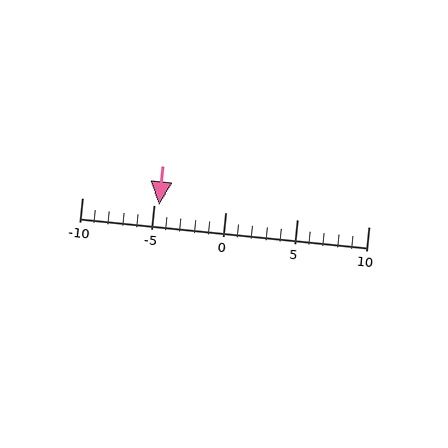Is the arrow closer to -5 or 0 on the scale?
The arrow is closer to -5.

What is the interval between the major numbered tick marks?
The major tick marks are spaced 5 units apart.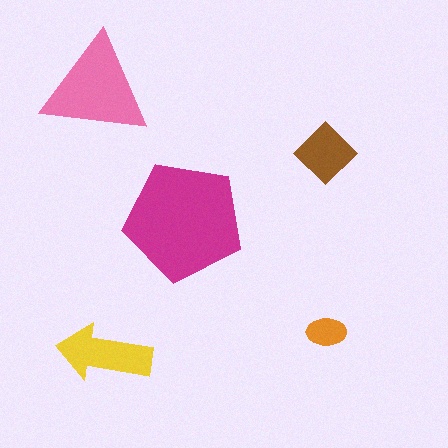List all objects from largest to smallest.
The magenta pentagon, the pink triangle, the yellow arrow, the brown diamond, the orange ellipse.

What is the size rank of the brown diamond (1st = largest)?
4th.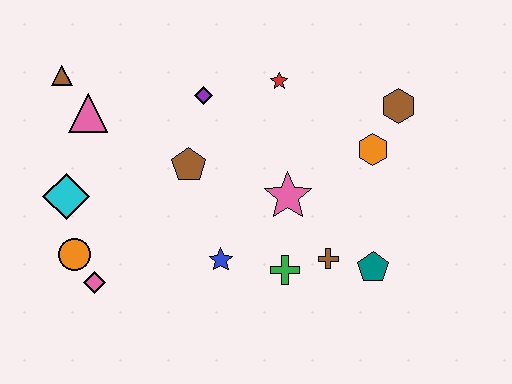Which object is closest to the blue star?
The green cross is closest to the blue star.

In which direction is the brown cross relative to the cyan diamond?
The brown cross is to the right of the cyan diamond.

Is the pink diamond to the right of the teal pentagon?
No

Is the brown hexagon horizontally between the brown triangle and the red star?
No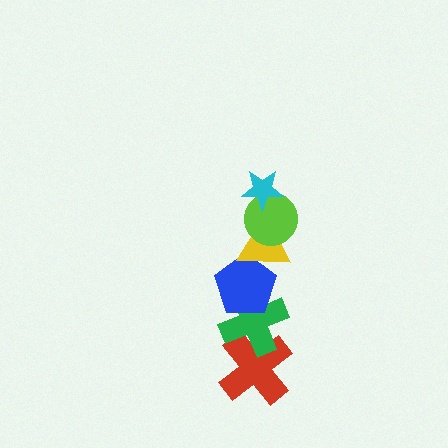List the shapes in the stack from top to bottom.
From top to bottom: the cyan star, the lime circle, the yellow triangle, the blue pentagon, the green cross, the red cross.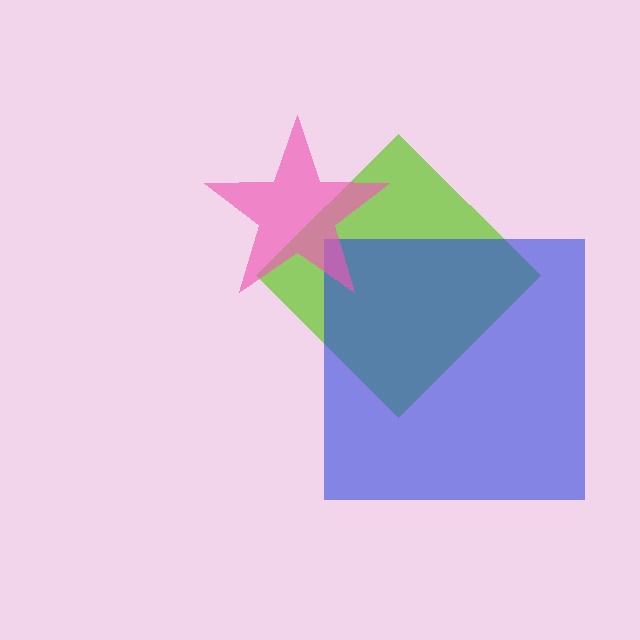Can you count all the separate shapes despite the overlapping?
Yes, there are 3 separate shapes.